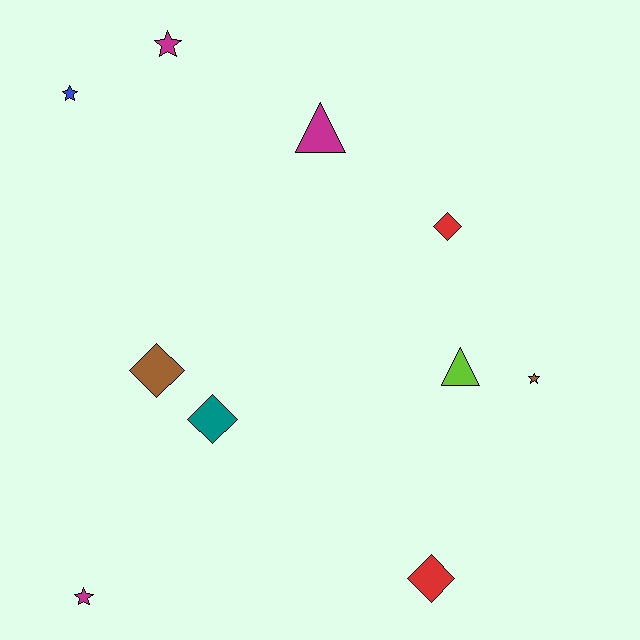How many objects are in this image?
There are 10 objects.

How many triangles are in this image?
There are 2 triangles.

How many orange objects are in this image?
There are no orange objects.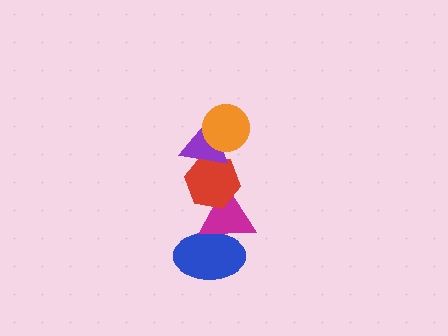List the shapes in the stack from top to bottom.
From top to bottom: the orange circle, the purple triangle, the red hexagon, the magenta triangle, the blue ellipse.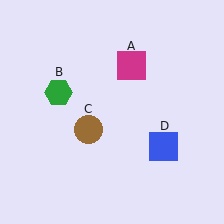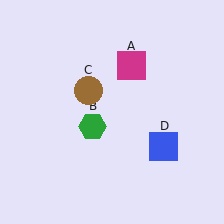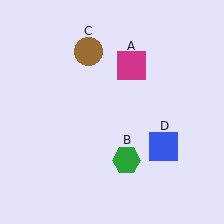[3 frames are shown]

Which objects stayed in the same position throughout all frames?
Magenta square (object A) and blue square (object D) remained stationary.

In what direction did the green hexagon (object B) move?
The green hexagon (object B) moved down and to the right.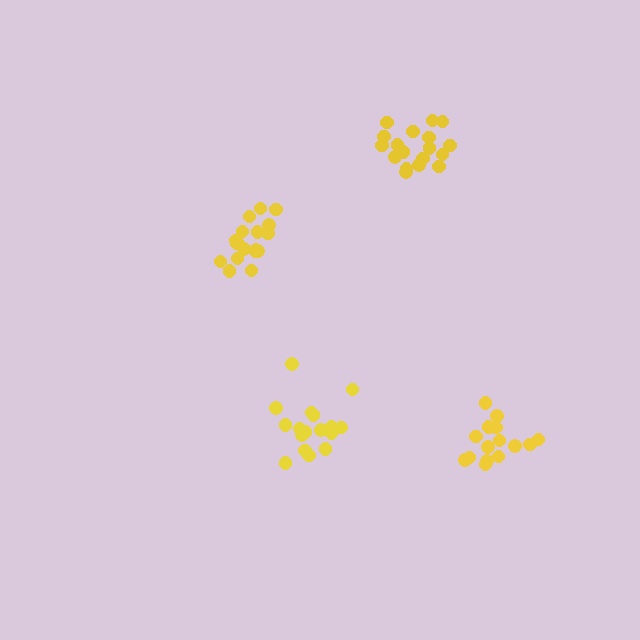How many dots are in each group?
Group 1: 18 dots, Group 2: 18 dots, Group 3: 17 dots, Group 4: 15 dots (68 total).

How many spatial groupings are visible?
There are 4 spatial groupings.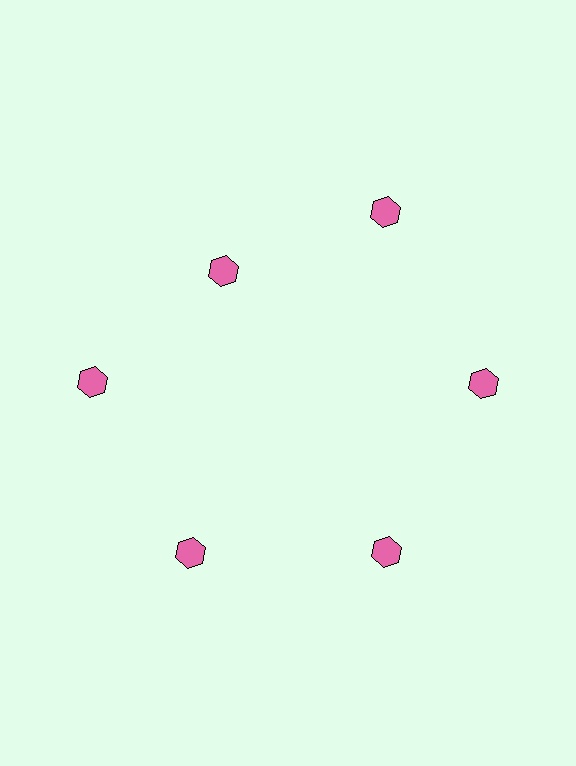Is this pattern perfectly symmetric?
No. The 6 pink hexagons are arranged in a ring, but one element near the 11 o'clock position is pulled inward toward the center, breaking the 6-fold rotational symmetry.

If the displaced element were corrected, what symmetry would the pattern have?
It would have 6-fold rotational symmetry — the pattern would map onto itself every 60 degrees.